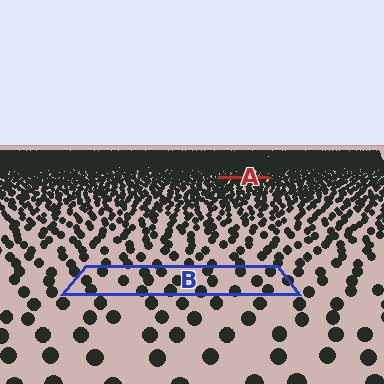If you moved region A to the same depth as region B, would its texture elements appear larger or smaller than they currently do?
They would appear larger. At a closer depth, the same texture elements are projected at a bigger on-screen size.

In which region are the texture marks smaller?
The texture marks are smaller in region A, because it is farther away.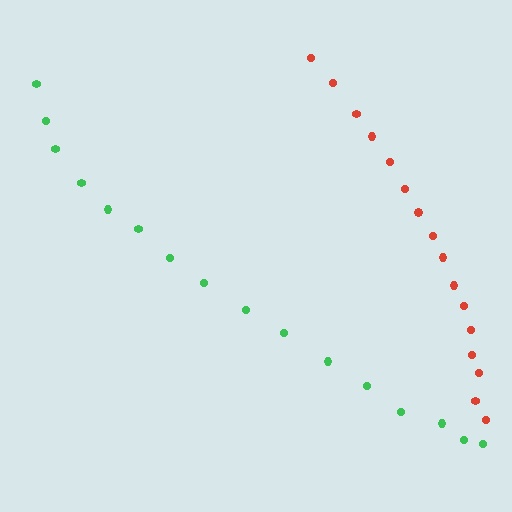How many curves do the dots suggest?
There are 2 distinct paths.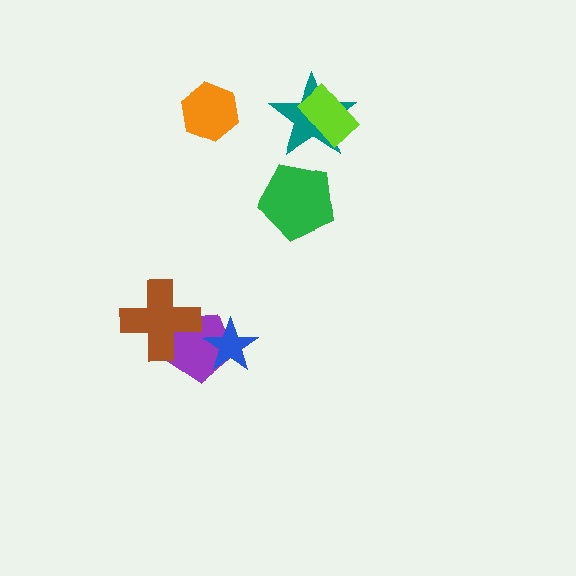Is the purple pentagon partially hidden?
Yes, it is partially covered by another shape.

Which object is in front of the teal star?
The lime rectangle is in front of the teal star.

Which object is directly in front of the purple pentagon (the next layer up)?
The blue star is directly in front of the purple pentagon.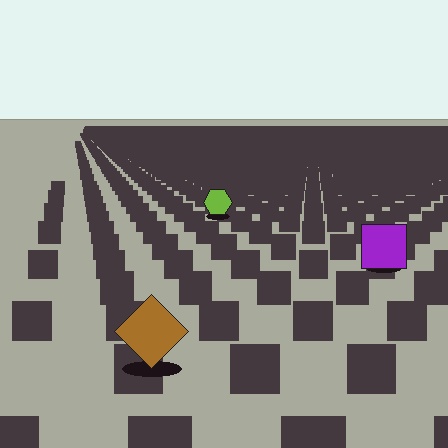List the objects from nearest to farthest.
From nearest to farthest: the brown diamond, the purple square, the lime hexagon.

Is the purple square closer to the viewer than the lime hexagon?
Yes. The purple square is closer — you can tell from the texture gradient: the ground texture is coarser near it.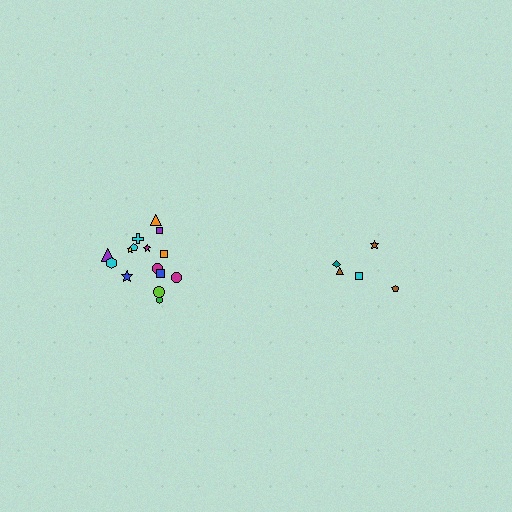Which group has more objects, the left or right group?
The left group.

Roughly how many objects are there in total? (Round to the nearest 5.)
Roughly 20 objects in total.